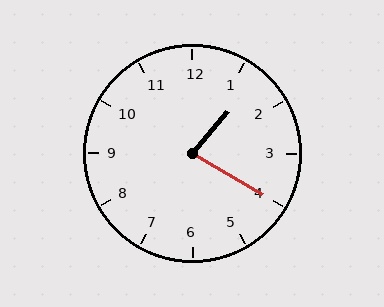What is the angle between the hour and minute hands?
Approximately 80 degrees.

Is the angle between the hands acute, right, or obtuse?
It is acute.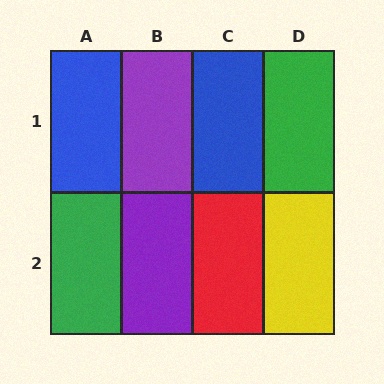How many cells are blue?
2 cells are blue.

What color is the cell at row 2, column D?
Yellow.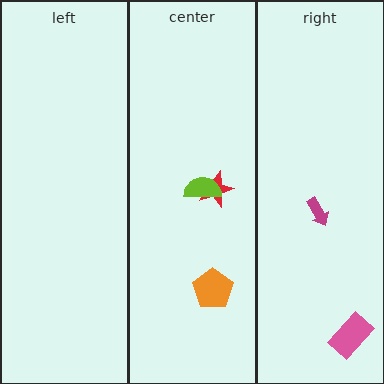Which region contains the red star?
The center region.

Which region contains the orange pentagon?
The center region.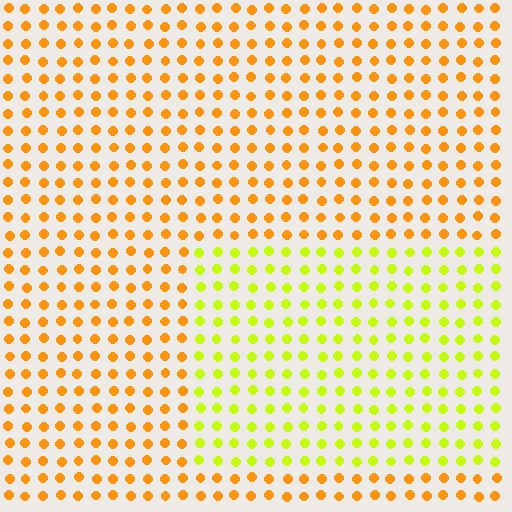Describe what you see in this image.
The image is filled with small orange elements in a uniform arrangement. A rectangle-shaped region is visible where the elements are tinted to a slightly different hue, forming a subtle color boundary.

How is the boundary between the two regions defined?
The boundary is defined purely by a slight shift in hue (about 41 degrees). Spacing, size, and orientation are identical on both sides.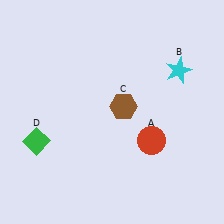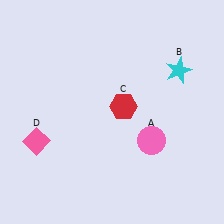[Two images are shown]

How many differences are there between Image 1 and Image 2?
There are 3 differences between the two images.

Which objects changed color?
A changed from red to pink. C changed from brown to red. D changed from green to pink.